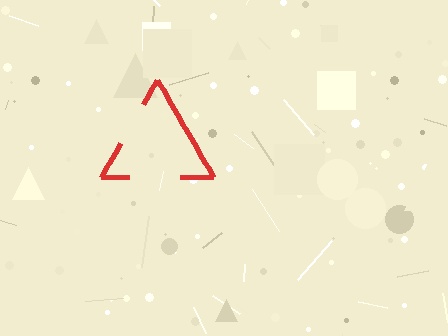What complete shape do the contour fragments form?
The contour fragments form a triangle.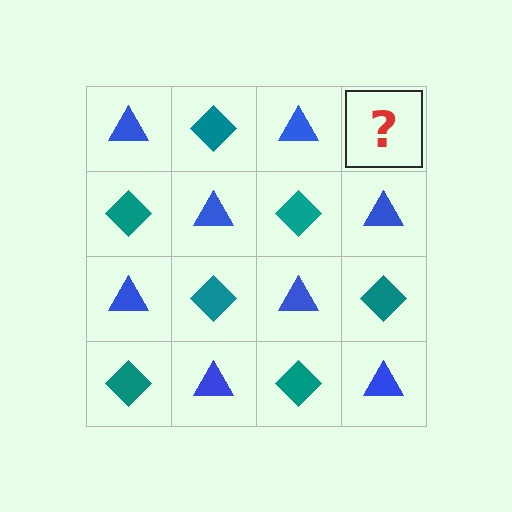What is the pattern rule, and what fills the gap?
The rule is that it alternates blue triangle and teal diamond in a checkerboard pattern. The gap should be filled with a teal diamond.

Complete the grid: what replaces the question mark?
The question mark should be replaced with a teal diamond.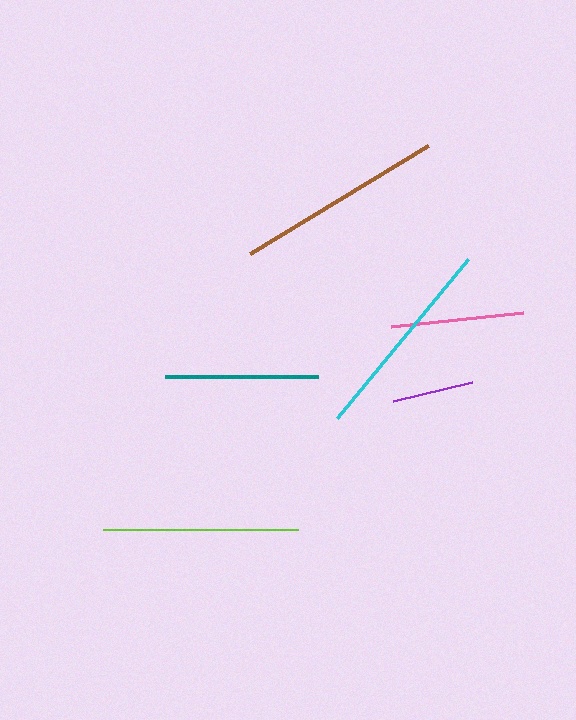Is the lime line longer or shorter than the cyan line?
The cyan line is longer than the lime line.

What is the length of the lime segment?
The lime segment is approximately 194 pixels long.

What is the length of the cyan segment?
The cyan segment is approximately 206 pixels long.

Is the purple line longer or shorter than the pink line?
The pink line is longer than the purple line.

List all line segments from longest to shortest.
From longest to shortest: brown, cyan, lime, teal, pink, purple.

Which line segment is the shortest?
The purple line is the shortest at approximately 81 pixels.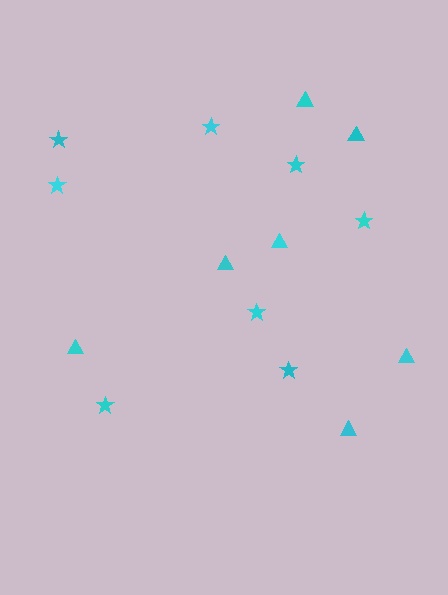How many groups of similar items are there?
There are 2 groups: one group of stars (8) and one group of triangles (7).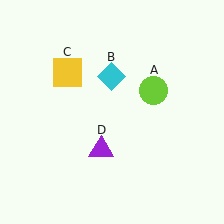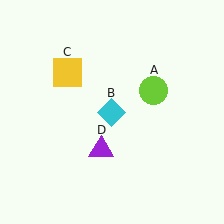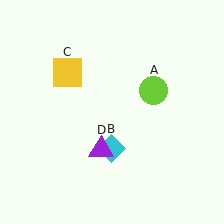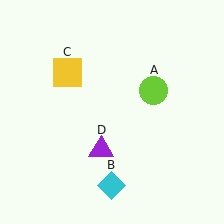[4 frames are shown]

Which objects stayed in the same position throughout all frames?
Lime circle (object A) and yellow square (object C) and purple triangle (object D) remained stationary.